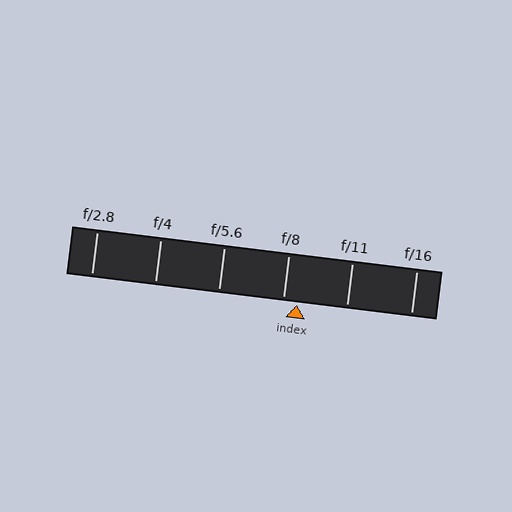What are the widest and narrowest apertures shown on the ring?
The widest aperture shown is f/2.8 and the narrowest is f/16.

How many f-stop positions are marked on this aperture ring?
There are 6 f-stop positions marked.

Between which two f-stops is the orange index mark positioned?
The index mark is between f/8 and f/11.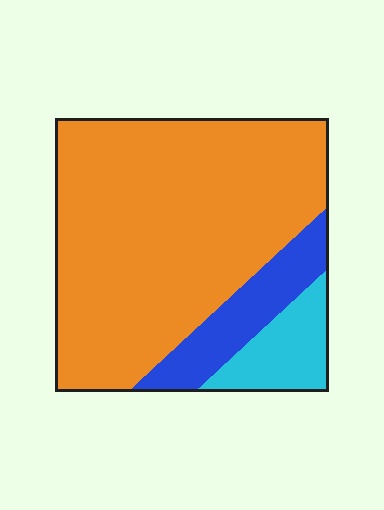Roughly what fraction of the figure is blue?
Blue takes up less than a quarter of the figure.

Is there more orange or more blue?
Orange.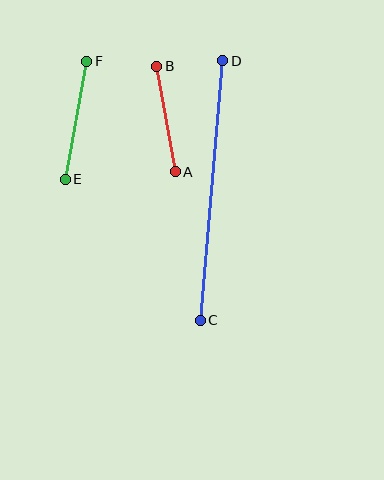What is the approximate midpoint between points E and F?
The midpoint is at approximately (76, 120) pixels.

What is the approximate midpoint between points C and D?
The midpoint is at approximately (212, 191) pixels.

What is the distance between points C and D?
The distance is approximately 260 pixels.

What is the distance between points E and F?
The distance is approximately 120 pixels.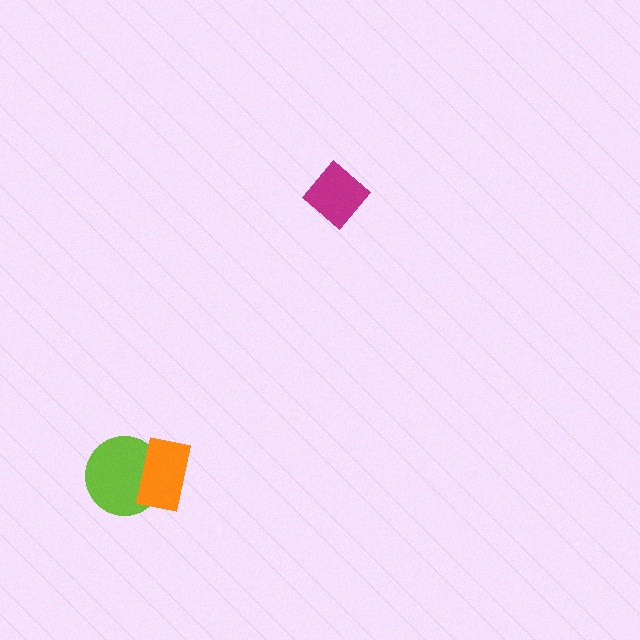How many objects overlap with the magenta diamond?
0 objects overlap with the magenta diamond.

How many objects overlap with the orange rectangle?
1 object overlaps with the orange rectangle.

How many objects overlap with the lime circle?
1 object overlaps with the lime circle.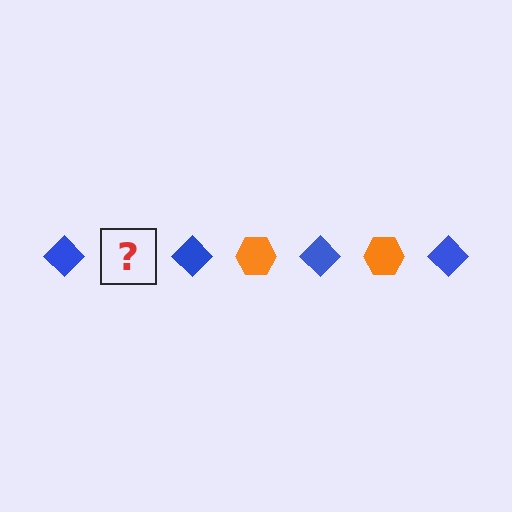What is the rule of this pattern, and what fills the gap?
The rule is that the pattern alternates between blue diamond and orange hexagon. The gap should be filled with an orange hexagon.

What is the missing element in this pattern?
The missing element is an orange hexagon.